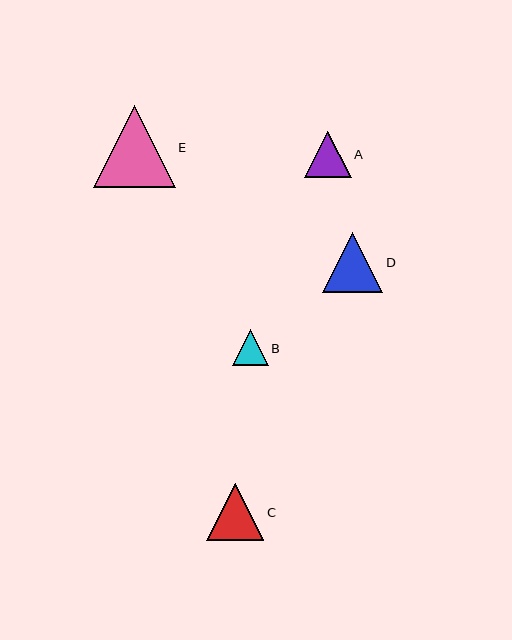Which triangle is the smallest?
Triangle B is the smallest with a size of approximately 36 pixels.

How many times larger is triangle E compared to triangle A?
Triangle E is approximately 1.8 times the size of triangle A.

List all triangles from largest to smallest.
From largest to smallest: E, D, C, A, B.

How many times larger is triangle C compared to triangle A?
Triangle C is approximately 1.2 times the size of triangle A.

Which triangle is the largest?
Triangle E is the largest with a size of approximately 82 pixels.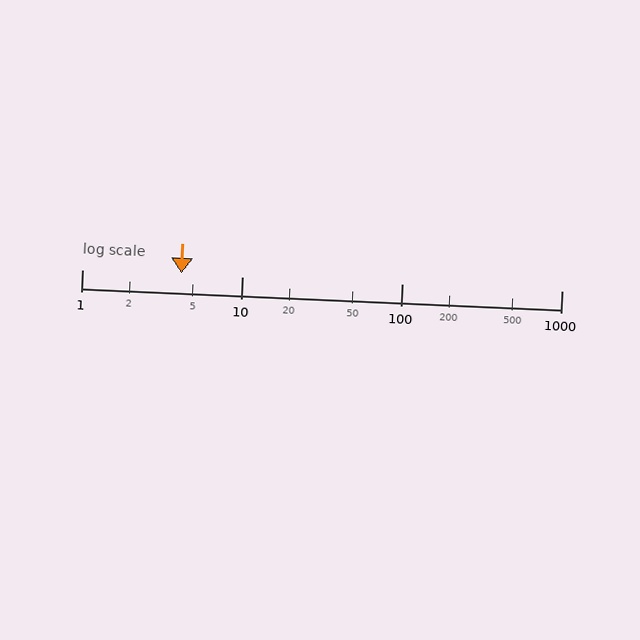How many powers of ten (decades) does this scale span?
The scale spans 3 decades, from 1 to 1000.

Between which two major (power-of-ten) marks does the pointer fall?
The pointer is between 1 and 10.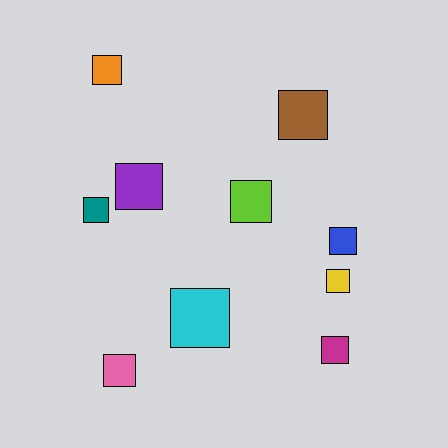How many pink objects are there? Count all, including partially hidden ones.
There is 1 pink object.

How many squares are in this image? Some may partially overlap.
There are 10 squares.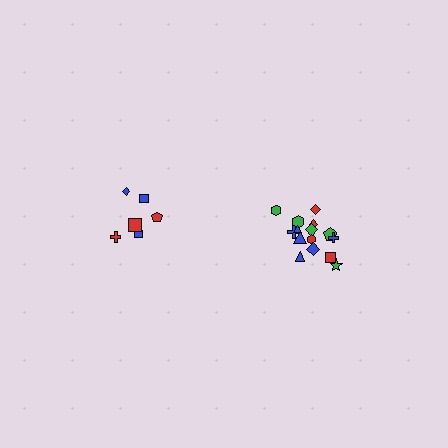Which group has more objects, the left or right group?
The right group.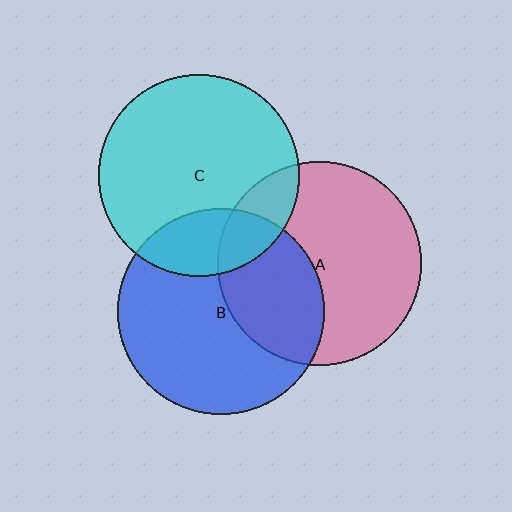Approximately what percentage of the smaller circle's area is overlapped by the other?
Approximately 35%.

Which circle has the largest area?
Circle B (blue).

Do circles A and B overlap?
Yes.